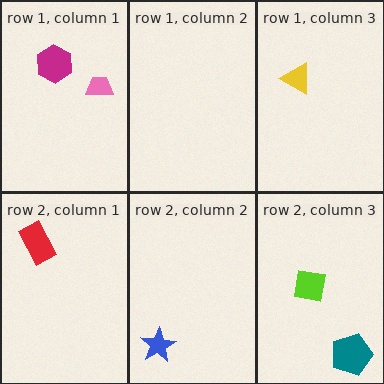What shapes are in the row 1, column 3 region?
The yellow triangle.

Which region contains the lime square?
The row 2, column 3 region.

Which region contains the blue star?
The row 2, column 2 region.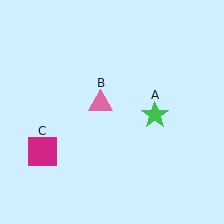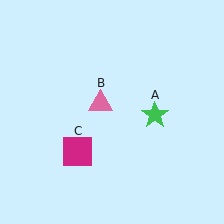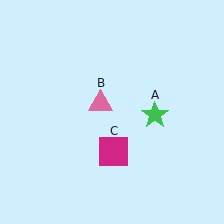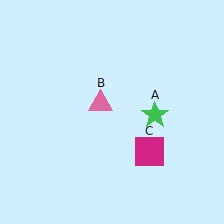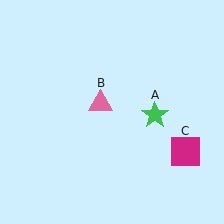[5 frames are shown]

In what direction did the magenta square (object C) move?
The magenta square (object C) moved right.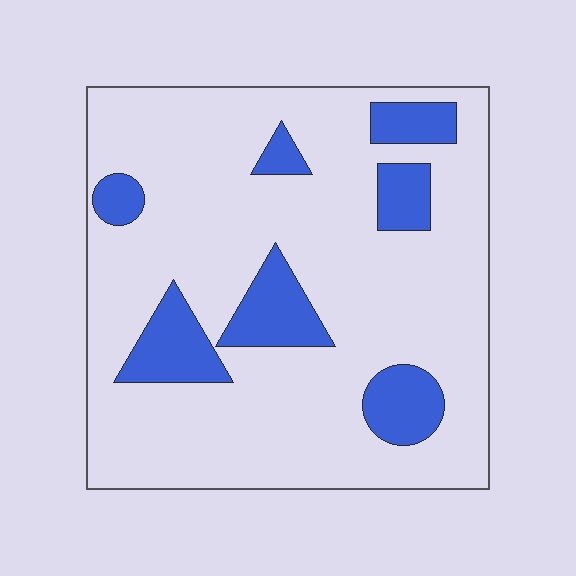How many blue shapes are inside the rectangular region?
7.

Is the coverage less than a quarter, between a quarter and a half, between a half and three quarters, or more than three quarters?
Less than a quarter.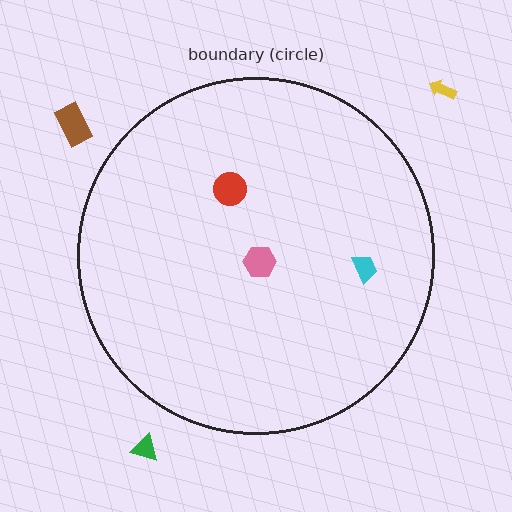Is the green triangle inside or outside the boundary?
Outside.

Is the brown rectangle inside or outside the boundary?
Outside.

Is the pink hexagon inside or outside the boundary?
Inside.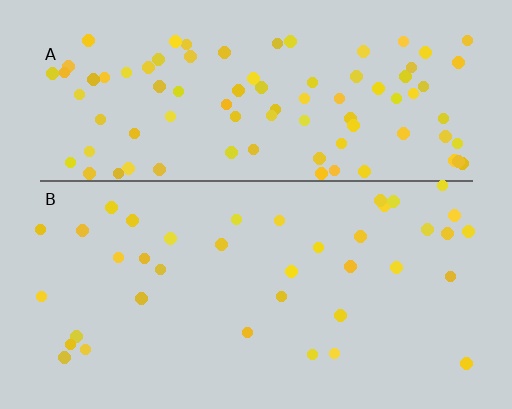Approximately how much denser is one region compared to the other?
Approximately 2.4× — region A over region B.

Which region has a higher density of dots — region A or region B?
A (the top).